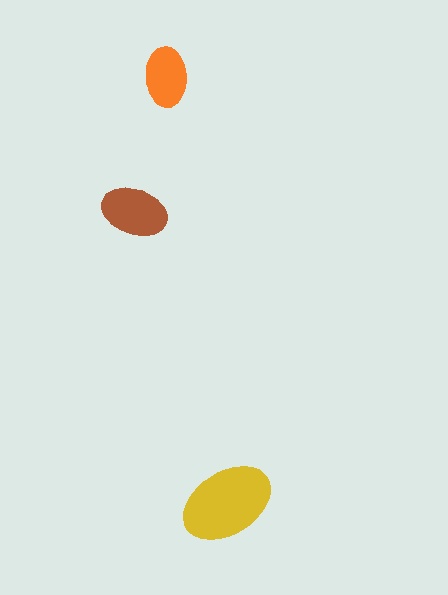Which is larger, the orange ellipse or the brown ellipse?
The brown one.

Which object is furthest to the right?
The yellow ellipse is rightmost.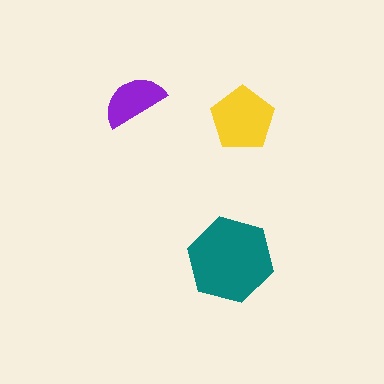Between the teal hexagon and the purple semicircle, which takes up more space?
The teal hexagon.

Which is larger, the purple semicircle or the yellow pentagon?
The yellow pentagon.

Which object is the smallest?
The purple semicircle.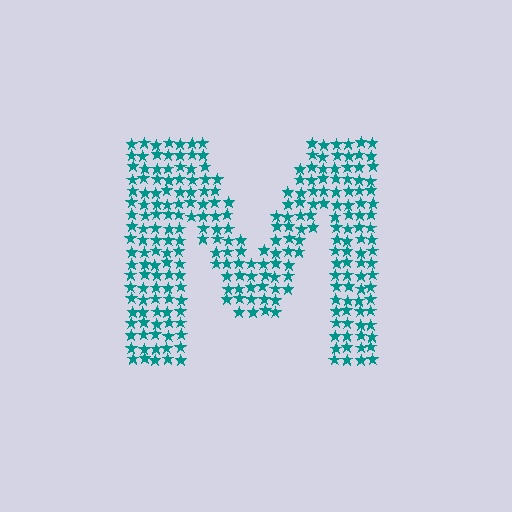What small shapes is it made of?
It is made of small stars.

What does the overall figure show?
The overall figure shows the letter M.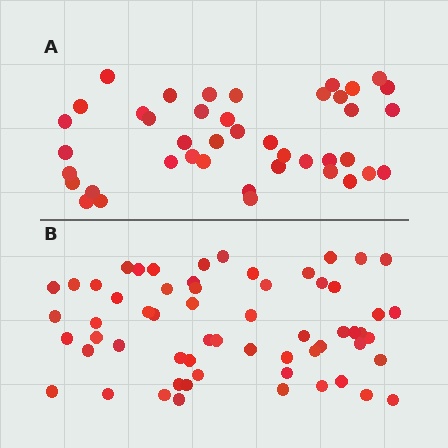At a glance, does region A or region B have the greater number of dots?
Region B (the bottom region) has more dots.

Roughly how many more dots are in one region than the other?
Region B has approximately 20 more dots than region A.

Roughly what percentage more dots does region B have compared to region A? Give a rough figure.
About 45% more.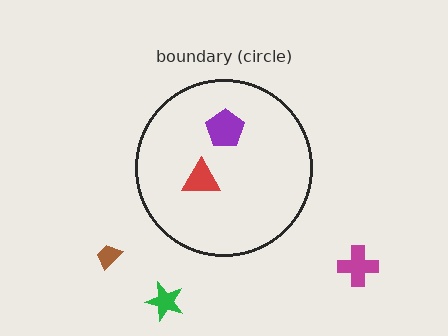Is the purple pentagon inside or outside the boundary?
Inside.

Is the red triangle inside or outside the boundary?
Inside.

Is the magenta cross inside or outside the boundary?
Outside.